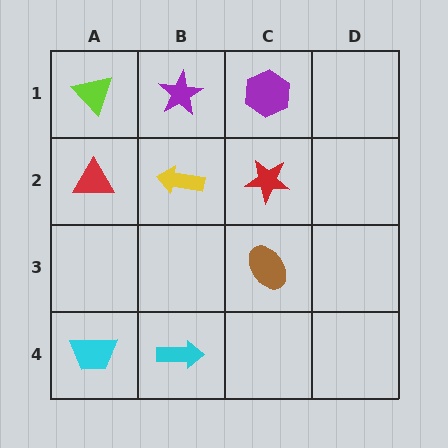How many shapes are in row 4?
2 shapes.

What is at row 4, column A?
A cyan trapezoid.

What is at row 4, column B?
A cyan arrow.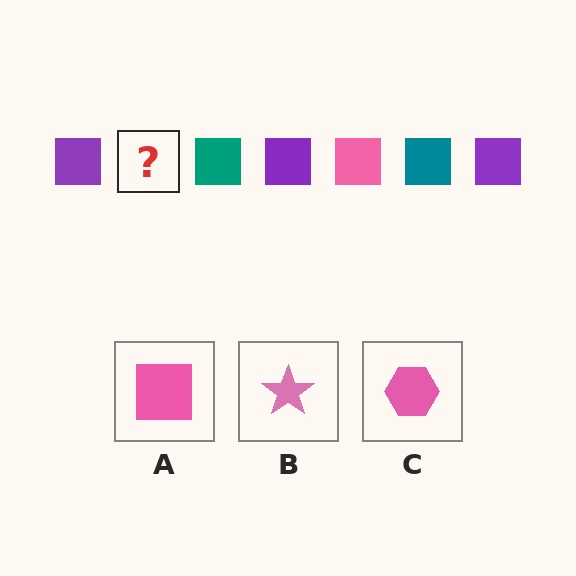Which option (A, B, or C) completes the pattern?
A.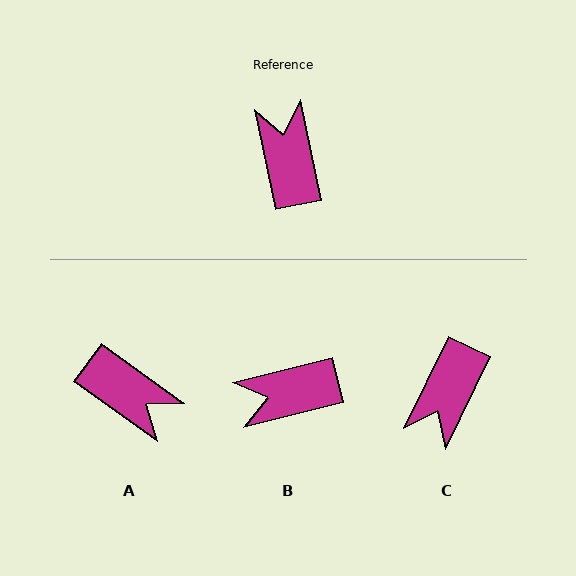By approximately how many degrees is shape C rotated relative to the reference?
Approximately 142 degrees counter-clockwise.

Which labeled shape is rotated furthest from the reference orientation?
C, about 142 degrees away.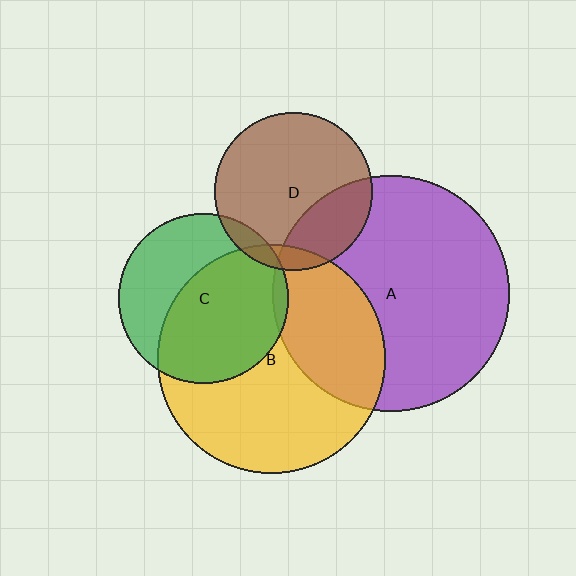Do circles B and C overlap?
Yes.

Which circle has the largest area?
Circle A (purple).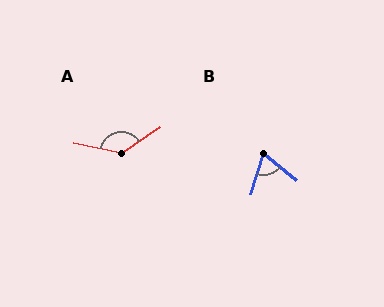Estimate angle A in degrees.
Approximately 133 degrees.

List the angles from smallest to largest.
B (68°), A (133°).